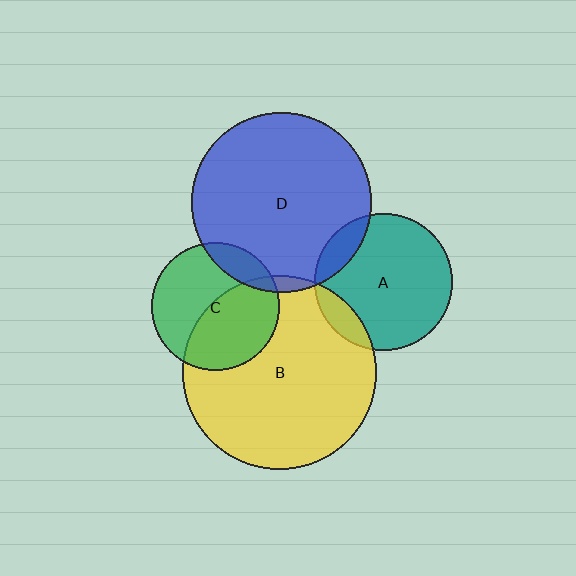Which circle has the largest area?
Circle B (yellow).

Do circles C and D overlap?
Yes.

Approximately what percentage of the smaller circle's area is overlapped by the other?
Approximately 15%.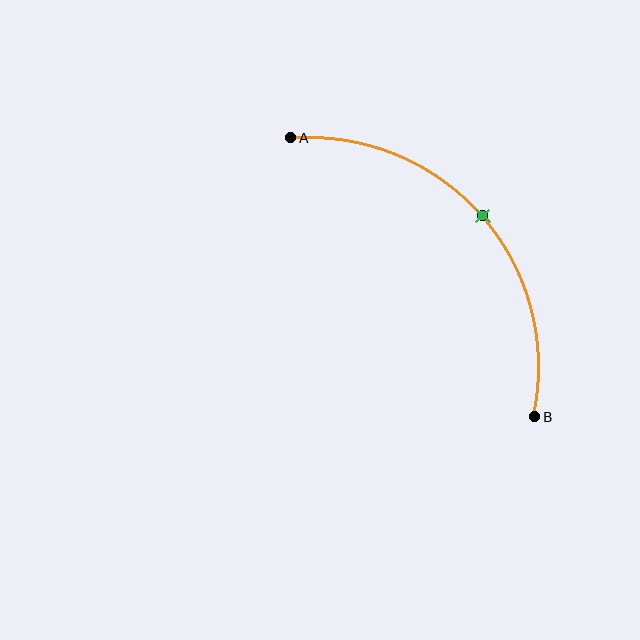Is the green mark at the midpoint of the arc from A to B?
Yes. The green mark lies on the arc at equal arc-length from both A and B — it is the arc midpoint.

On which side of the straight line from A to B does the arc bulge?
The arc bulges above and to the right of the straight line connecting A and B.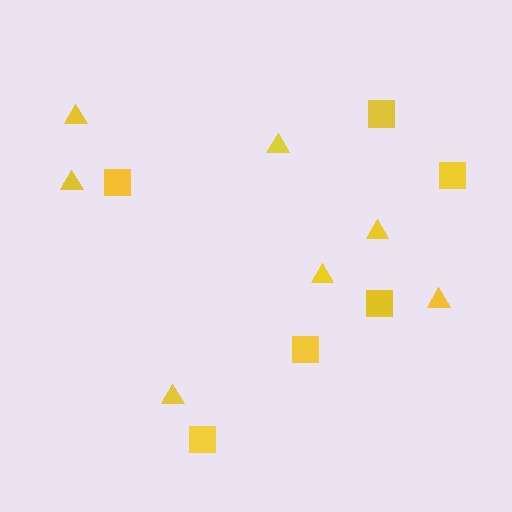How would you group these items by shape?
There are 2 groups: one group of triangles (7) and one group of squares (6).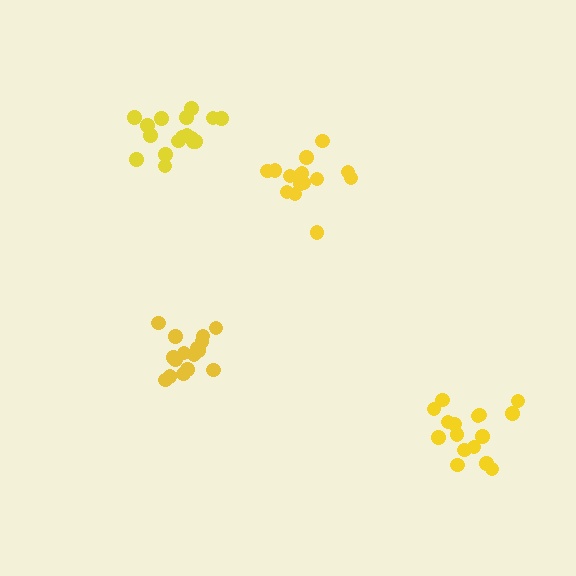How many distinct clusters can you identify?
There are 4 distinct clusters.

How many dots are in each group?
Group 1: 18 dots, Group 2: 16 dots, Group 3: 16 dots, Group 4: 15 dots (65 total).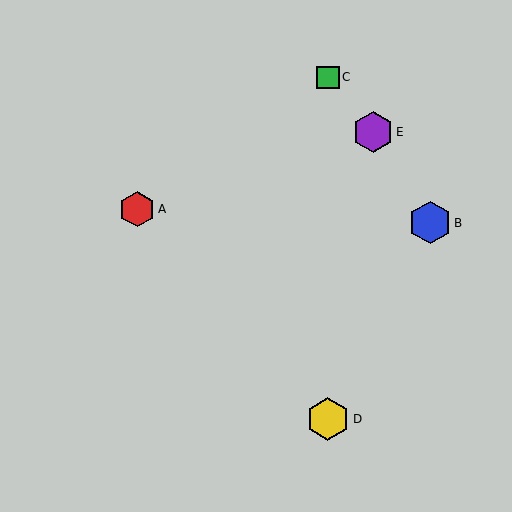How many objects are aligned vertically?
2 objects (C, D) are aligned vertically.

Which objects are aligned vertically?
Objects C, D are aligned vertically.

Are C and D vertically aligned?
Yes, both are at x≈328.